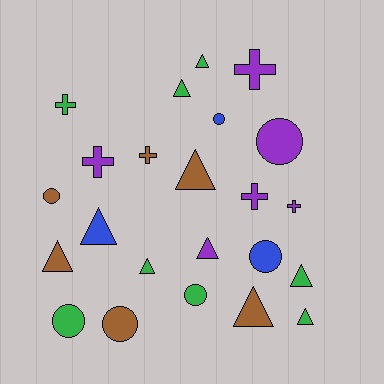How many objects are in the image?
There are 23 objects.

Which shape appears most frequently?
Triangle, with 10 objects.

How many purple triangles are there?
There is 1 purple triangle.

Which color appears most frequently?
Green, with 8 objects.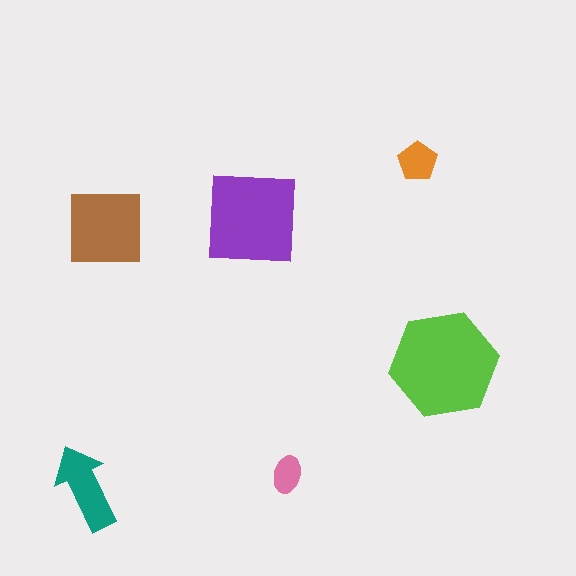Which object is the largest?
The lime hexagon.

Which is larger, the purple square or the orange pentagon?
The purple square.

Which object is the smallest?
The pink ellipse.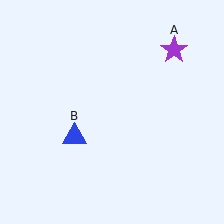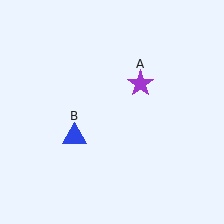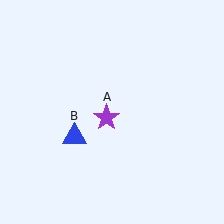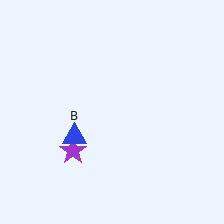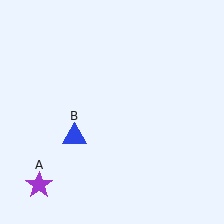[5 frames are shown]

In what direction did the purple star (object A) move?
The purple star (object A) moved down and to the left.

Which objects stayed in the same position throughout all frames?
Blue triangle (object B) remained stationary.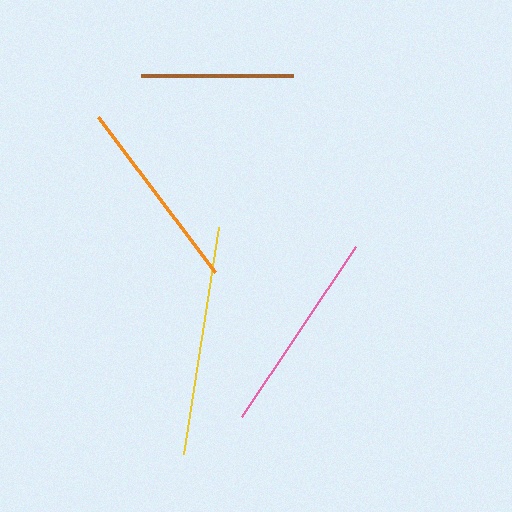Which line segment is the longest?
The yellow line is the longest at approximately 230 pixels.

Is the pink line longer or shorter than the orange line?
The pink line is longer than the orange line.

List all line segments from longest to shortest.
From longest to shortest: yellow, pink, orange, brown.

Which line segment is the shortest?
The brown line is the shortest at approximately 152 pixels.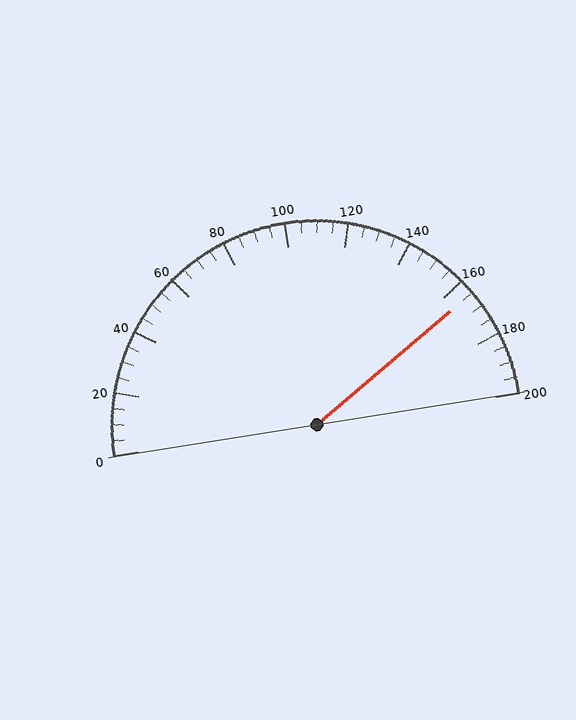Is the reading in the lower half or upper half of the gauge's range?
The reading is in the upper half of the range (0 to 200).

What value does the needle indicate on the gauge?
The needle indicates approximately 165.